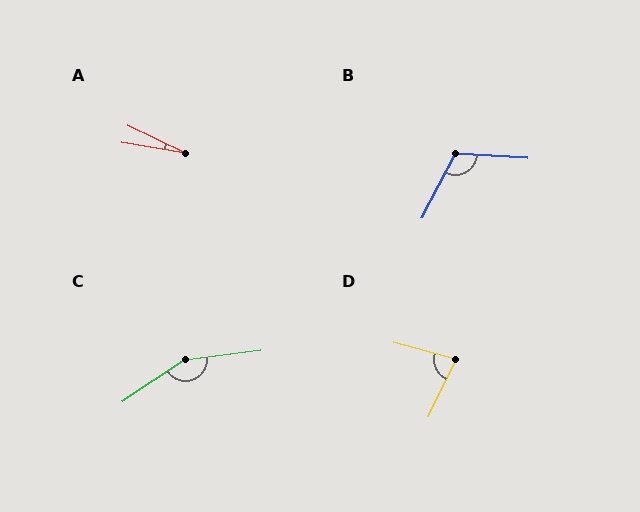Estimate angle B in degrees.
Approximately 113 degrees.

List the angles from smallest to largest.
A (16°), D (79°), B (113°), C (153°).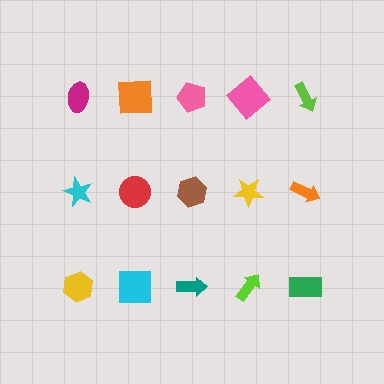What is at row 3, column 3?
A teal arrow.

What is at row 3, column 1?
A yellow hexagon.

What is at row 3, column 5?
A green rectangle.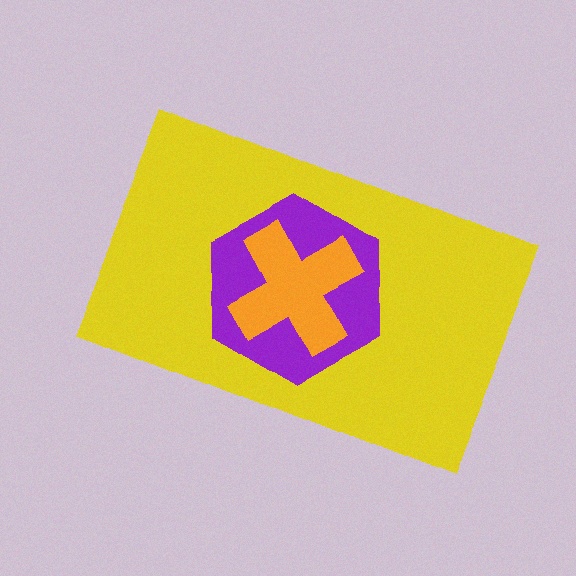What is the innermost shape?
The orange cross.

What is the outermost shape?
The yellow rectangle.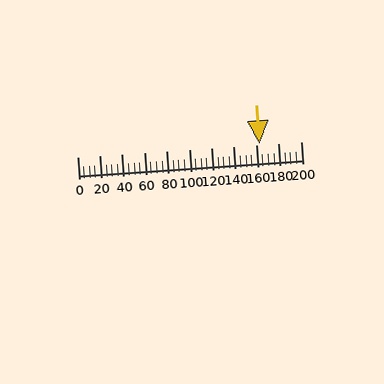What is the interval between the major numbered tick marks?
The major tick marks are spaced 20 units apart.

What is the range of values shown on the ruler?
The ruler shows values from 0 to 200.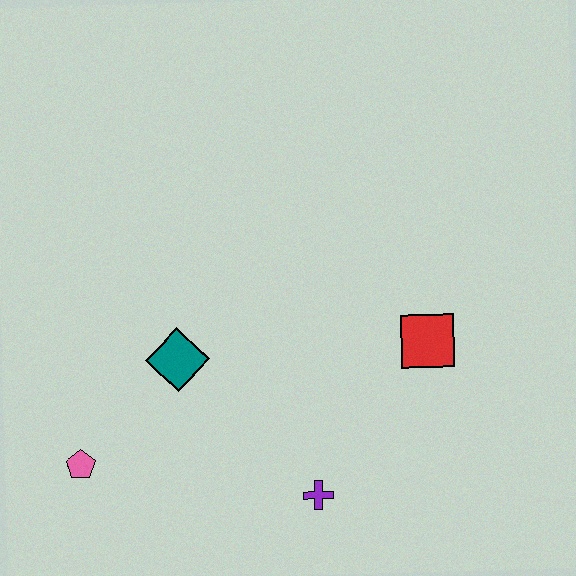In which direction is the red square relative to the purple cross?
The red square is above the purple cross.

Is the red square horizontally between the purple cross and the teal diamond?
No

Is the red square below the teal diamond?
No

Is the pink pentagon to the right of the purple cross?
No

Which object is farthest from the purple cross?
The pink pentagon is farthest from the purple cross.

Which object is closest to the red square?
The purple cross is closest to the red square.